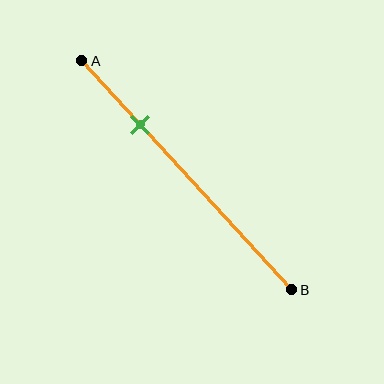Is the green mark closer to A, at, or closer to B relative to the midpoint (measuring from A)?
The green mark is closer to point A than the midpoint of segment AB.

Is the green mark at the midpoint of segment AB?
No, the mark is at about 30% from A, not at the 50% midpoint.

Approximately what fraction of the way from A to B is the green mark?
The green mark is approximately 30% of the way from A to B.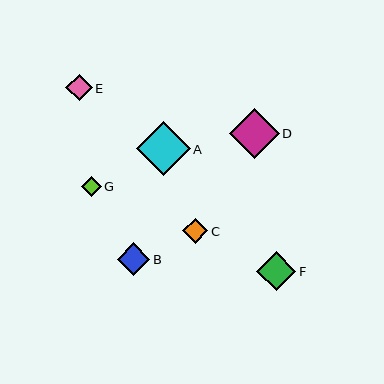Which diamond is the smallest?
Diamond G is the smallest with a size of approximately 20 pixels.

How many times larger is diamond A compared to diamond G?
Diamond A is approximately 2.7 times the size of diamond G.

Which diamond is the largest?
Diamond A is the largest with a size of approximately 54 pixels.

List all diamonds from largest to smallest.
From largest to smallest: A, D, F, B, E, C, G.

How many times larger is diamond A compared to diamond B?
Diamond A is approximately 1.7 times the size of diamond B.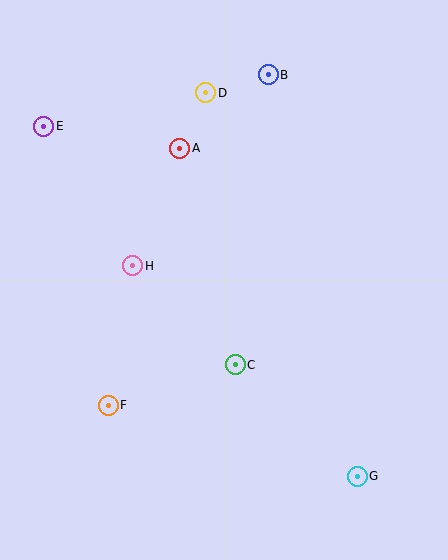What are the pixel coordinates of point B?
Point B is at (268, 75).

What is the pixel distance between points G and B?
The distance between G and B is 411 pixels.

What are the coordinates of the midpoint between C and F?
The midpoint between C and F is at (172, 385).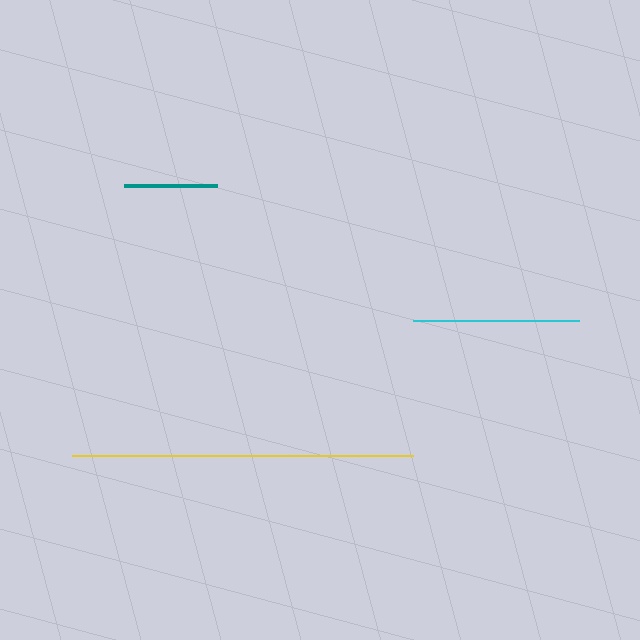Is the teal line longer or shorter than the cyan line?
The cyan line is longer than the teal line.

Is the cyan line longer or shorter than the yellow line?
The yellow line is longer than the cyan line.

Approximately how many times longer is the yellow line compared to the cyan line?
The yellow line is approximately 2.1 times the length of the cyan line.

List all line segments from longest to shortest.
From longest to shortest: yellow, cyan, teal.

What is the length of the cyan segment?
The cyan segment is approximately 166 pixels long.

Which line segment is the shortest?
The teal line is the shortest at approximately 93 pixels.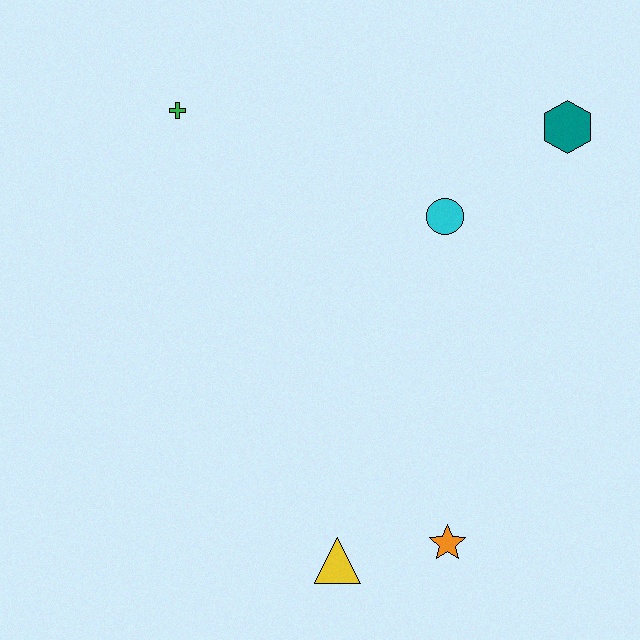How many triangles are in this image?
There is 1 triangle.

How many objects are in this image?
There are 5 objects.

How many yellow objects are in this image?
There is 1 yellow object.